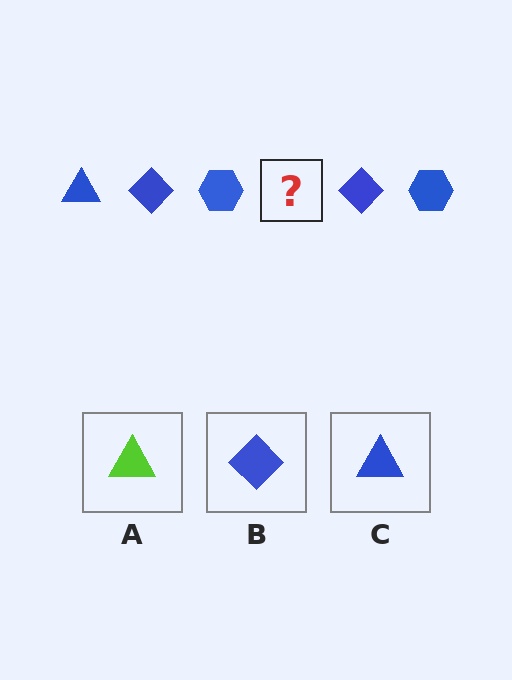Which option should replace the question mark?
Option C.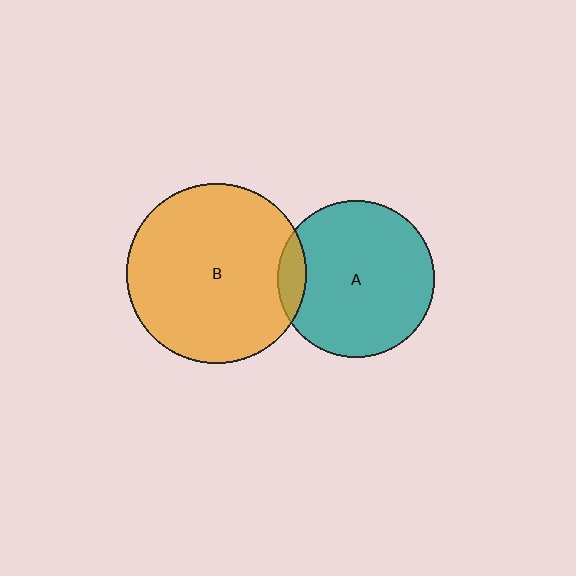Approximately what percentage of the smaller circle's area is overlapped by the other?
Approximately 10%.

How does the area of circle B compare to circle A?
Approximately 1.3 times.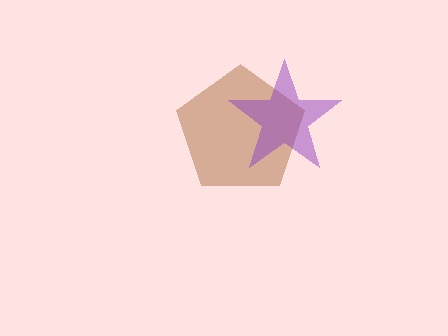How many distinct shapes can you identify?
There are 2 distinct shapes: a brown pentagon, a purple star.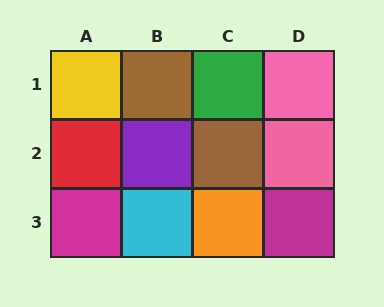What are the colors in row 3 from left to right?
Magenta, cyan, orange, magenta.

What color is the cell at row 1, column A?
Yellow.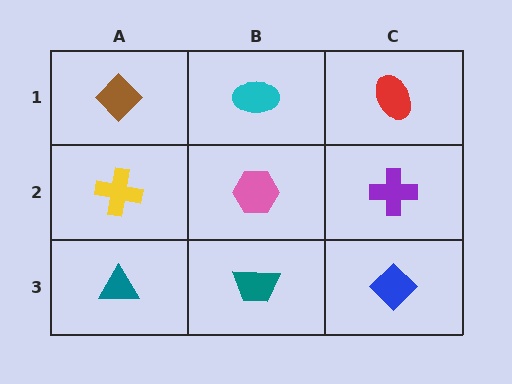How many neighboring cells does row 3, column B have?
3.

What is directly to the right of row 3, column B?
A blue diamond.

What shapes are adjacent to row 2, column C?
A red ellipse (row 1, column C), a blue diamond (row 3, column C), a pink hexagon (row 2, column B).